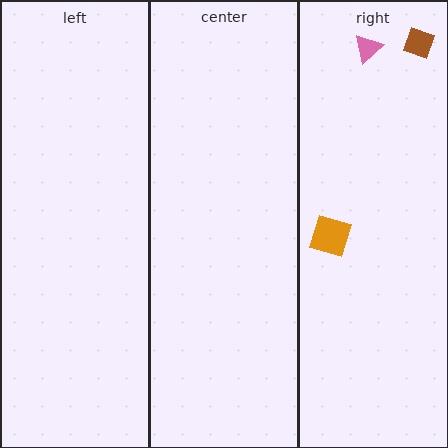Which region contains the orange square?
The right region.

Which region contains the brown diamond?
The right region.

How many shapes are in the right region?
3.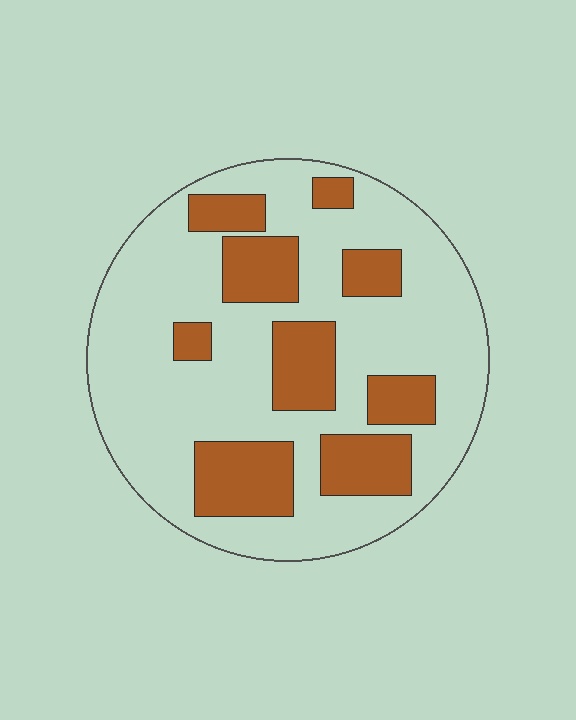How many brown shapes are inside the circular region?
9.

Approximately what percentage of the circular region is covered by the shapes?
Approximately 30%.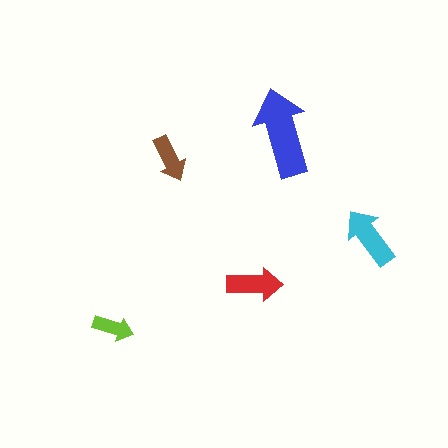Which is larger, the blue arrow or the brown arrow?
The blue one.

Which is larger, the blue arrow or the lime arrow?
The blue one.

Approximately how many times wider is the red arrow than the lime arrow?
About 1.5 times wider.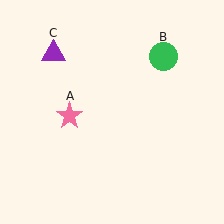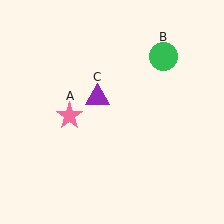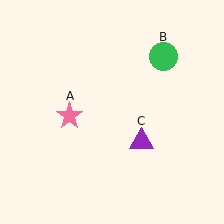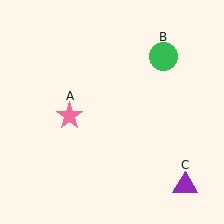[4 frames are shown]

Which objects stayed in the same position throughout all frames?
Pink star (object A) and green circle (object B) remained stationary.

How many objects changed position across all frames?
1 object changed position: purple triangle (object C).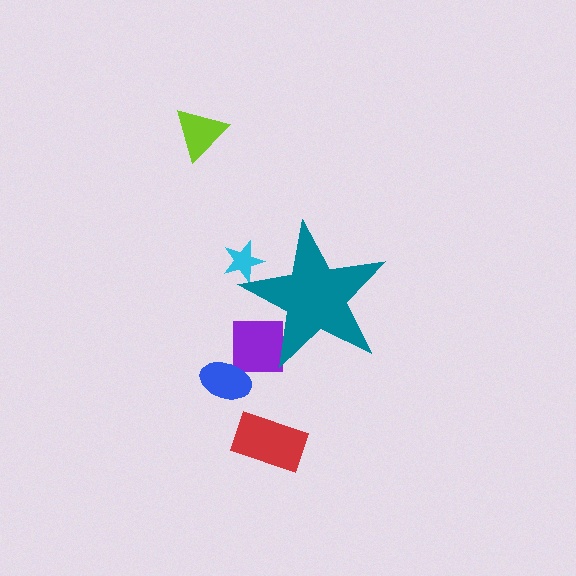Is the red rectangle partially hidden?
No, the red rectangle is fully visible.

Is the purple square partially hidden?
Yes, the purple square is partially hidden behind the teal star.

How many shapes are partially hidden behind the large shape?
2 shapes are partially hidden.